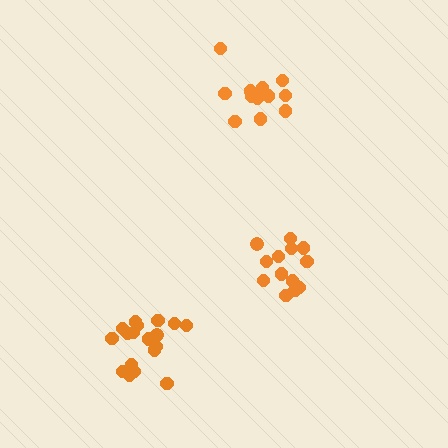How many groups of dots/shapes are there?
There are 3 groups.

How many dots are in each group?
Group 1: 14 dots, Group 2: 14 dots, Group 3: 18 dots (46 total).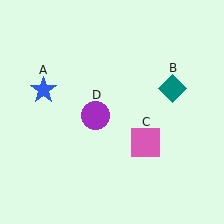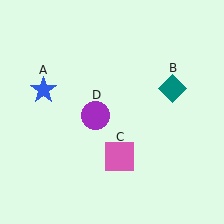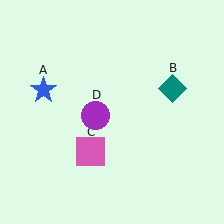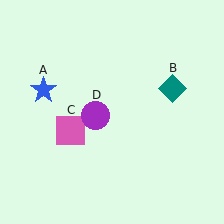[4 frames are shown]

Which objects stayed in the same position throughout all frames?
Blue star (object A) and teal diamond (object B) and purple circle (object D) remained stationary.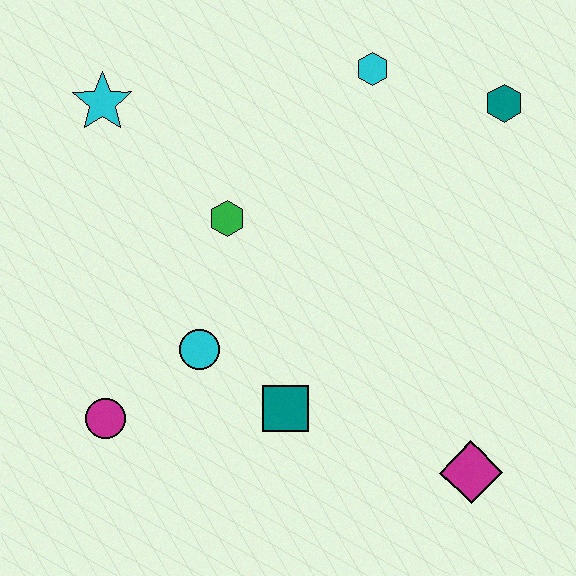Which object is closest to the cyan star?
The green hexagon is closest to the cyan star.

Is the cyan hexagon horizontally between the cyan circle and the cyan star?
No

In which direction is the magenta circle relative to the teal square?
The magenta circle is to the left of the teal square.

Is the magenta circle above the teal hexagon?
No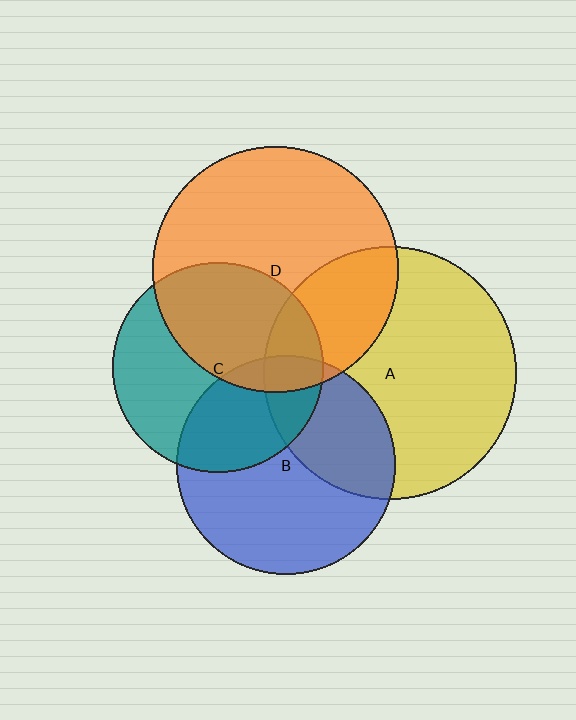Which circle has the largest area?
Circle A (yellow).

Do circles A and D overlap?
Yes.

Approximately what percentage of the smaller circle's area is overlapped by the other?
Approximately 25%.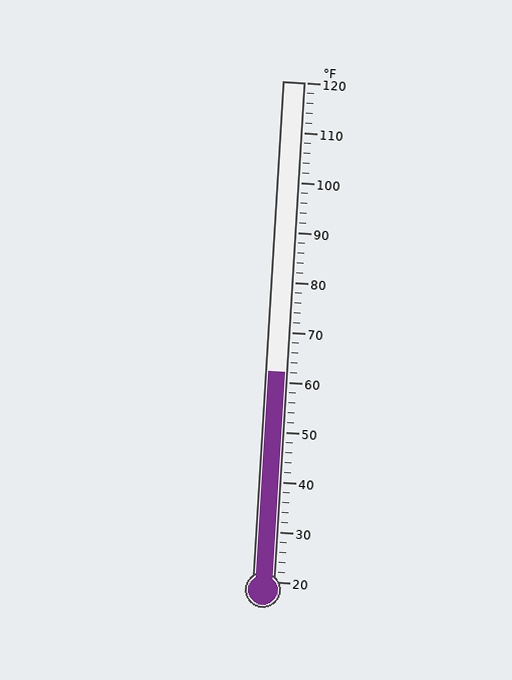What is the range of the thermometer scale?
The thermometer scale ranges from 20°F to 120°F.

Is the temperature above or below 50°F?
The temperature is above 50°F.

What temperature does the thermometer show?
The thermometer shows approximately 62°F.